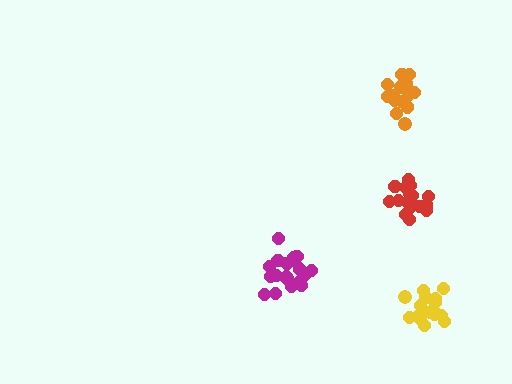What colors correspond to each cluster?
The clusters are colored: yellow, magenta, orange, red.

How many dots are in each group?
Group 1: 18 dots, Group 2: 18 dots, Group 3: 15 dots, Group 4: 18 dots (69 total).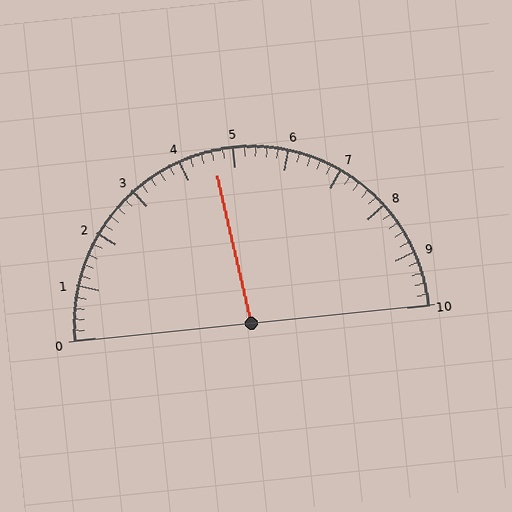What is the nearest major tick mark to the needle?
The nearest major tick mark is 5.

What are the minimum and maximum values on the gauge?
The gauge ranges from 0 to 10.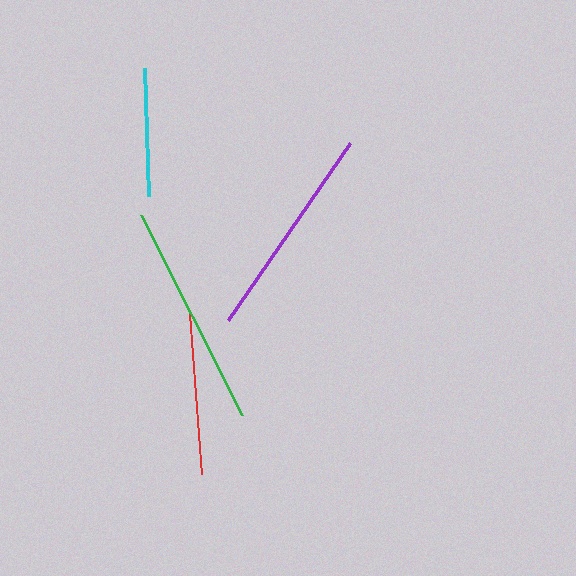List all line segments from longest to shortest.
From longest to shortest: green, purple, red, cyan.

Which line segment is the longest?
The green line is the longest at approximately 224 pixels.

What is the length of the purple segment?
The purple segment is approximately 215 pixels long.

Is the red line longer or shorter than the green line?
The green line is longer than the red line.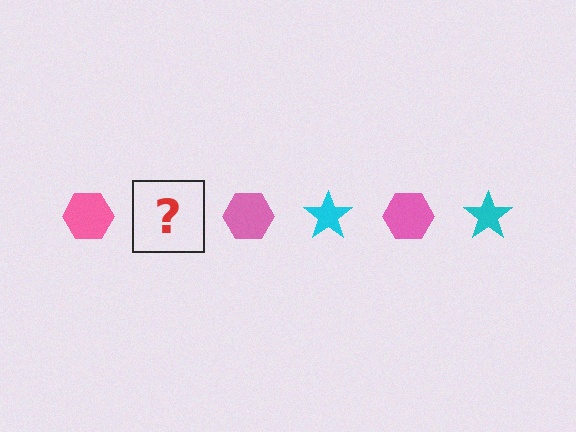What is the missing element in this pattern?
The missing element is a cyan star.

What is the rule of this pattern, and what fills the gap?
The rule is that the pattern alternates between pink hexagon and cyan star. The gap should be filled with a cyan star.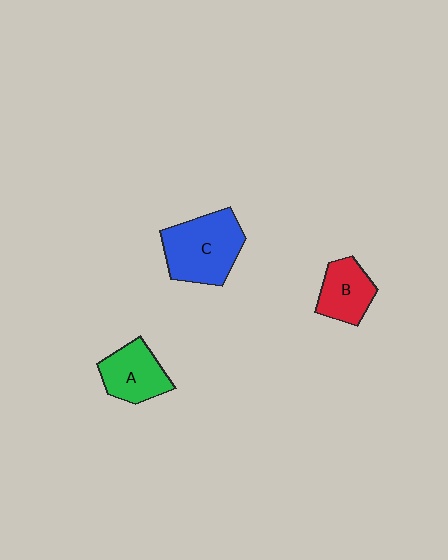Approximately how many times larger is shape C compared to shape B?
Approximately 1.7 times.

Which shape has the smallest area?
Shape B (red).